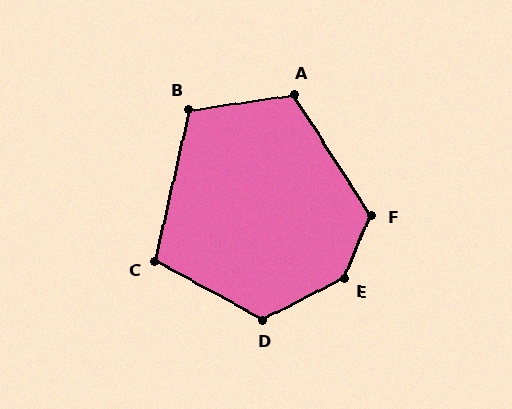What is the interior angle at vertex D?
Approximately 124 degrees (obtuse).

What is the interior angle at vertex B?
Approximately 111 degrees (obtuse).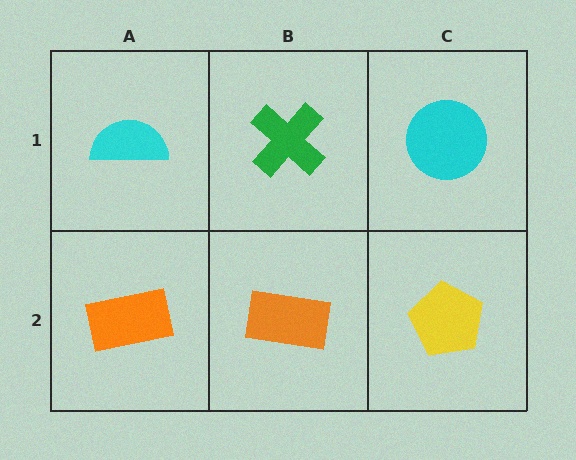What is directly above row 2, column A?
A cyan semicircle.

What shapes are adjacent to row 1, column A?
An orange rectangle (row 2, column A), a green cross (row 1, column B).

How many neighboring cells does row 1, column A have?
2.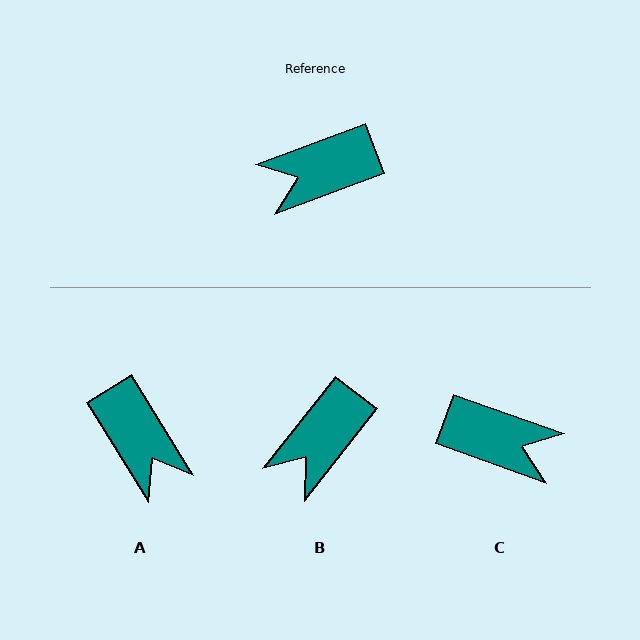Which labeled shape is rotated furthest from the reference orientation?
C, about 140 degrees away.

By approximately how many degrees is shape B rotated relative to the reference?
Approximately 32 degrees counter-clockwise.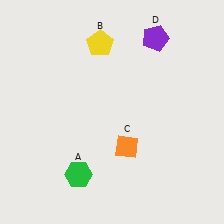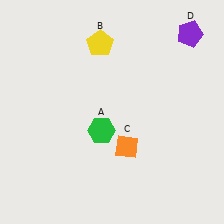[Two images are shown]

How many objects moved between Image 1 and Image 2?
2 objects moved between the two images.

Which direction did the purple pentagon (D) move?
The purple pentagon (D) moved right.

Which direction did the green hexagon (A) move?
The green hexagon (A) moved up.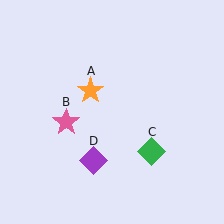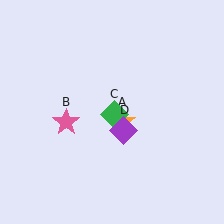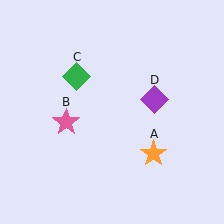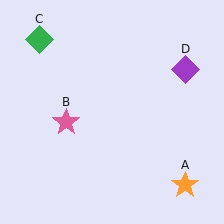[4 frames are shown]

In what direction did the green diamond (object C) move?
The green diamond (object C) moved up and to the left.